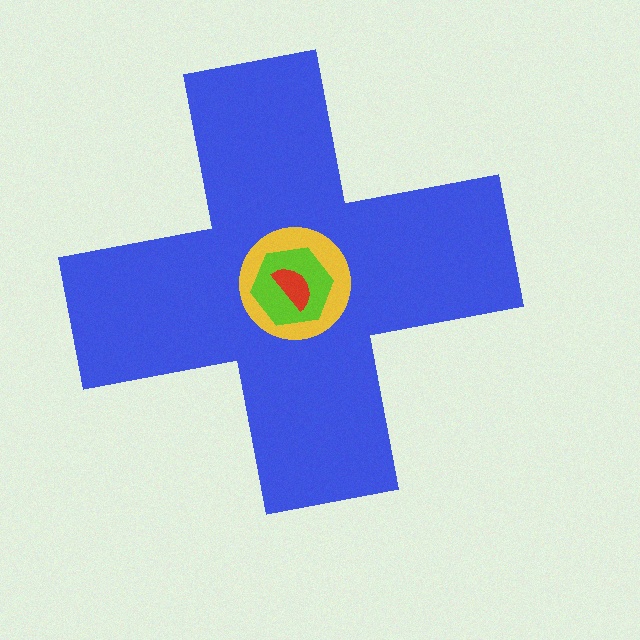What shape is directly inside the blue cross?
The yellow circle.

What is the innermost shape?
The red semicircle.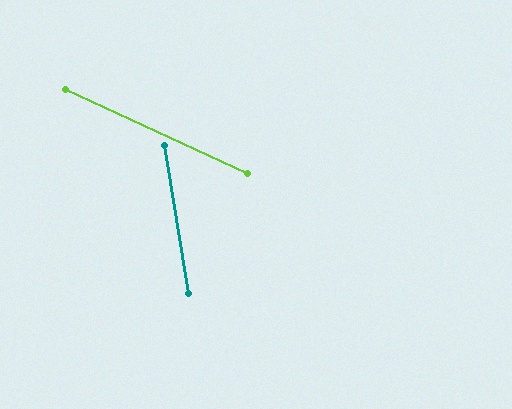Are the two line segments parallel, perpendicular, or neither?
Neither parallel nor perpendicular — they differ by about 56°.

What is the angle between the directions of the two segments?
Approximately 56 degrees.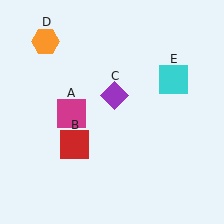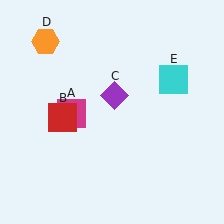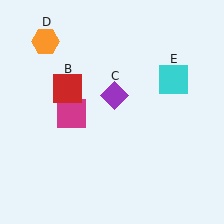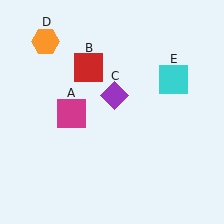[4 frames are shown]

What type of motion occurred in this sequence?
The red square (object B) rotated clockwise around the center of the scene.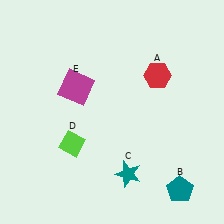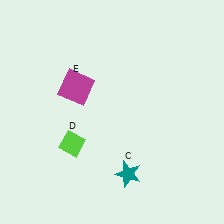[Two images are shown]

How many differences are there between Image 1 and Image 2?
There are 2 differences between the two images.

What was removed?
The red hexagon (A), the teal pentagon (B) were removed in Image 2.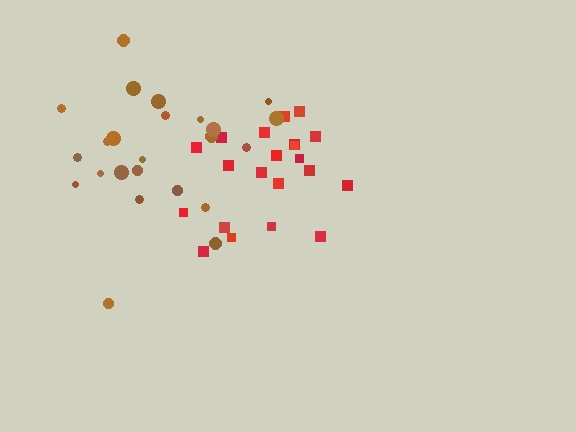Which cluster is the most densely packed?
Red.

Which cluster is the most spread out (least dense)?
Brown.